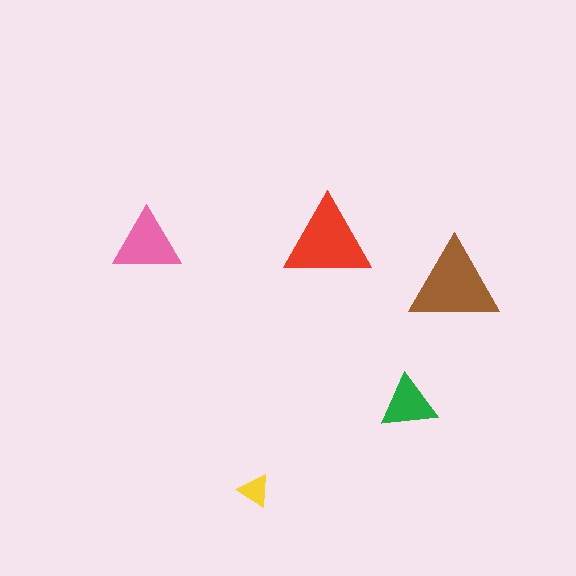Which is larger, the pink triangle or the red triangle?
The red one.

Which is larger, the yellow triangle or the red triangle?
The red one.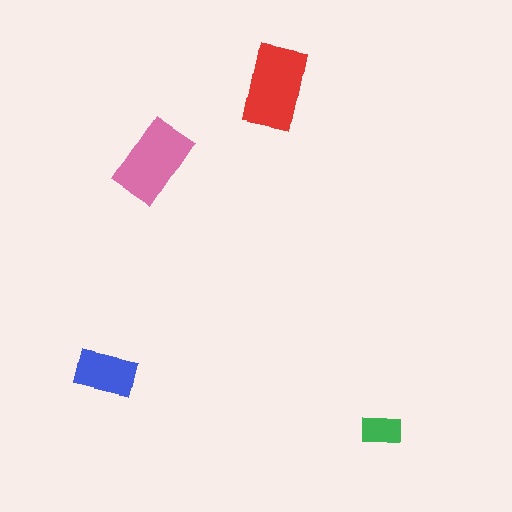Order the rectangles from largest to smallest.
the red one, the pink one, the blue one, the green one.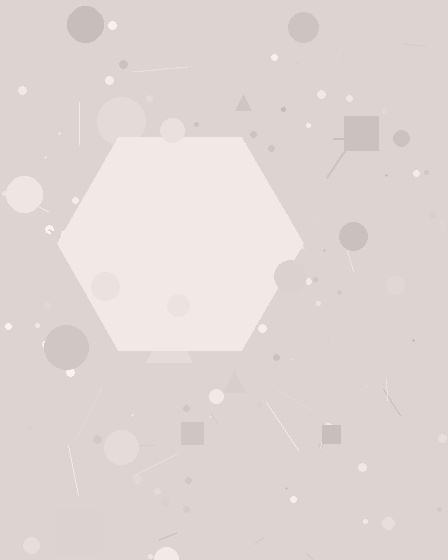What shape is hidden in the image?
A hexagon is hidden in the image.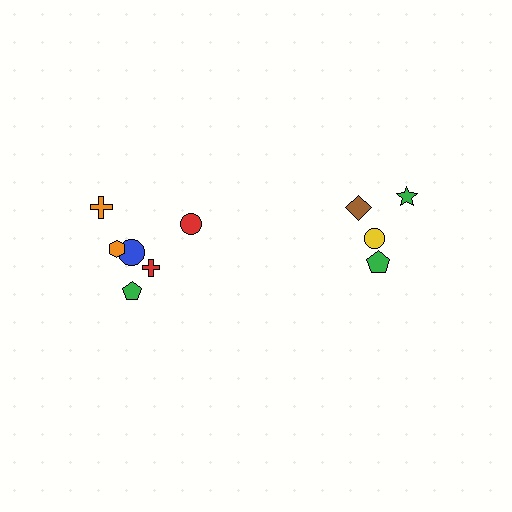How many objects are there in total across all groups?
There are 10 objects.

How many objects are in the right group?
There are 4 objects.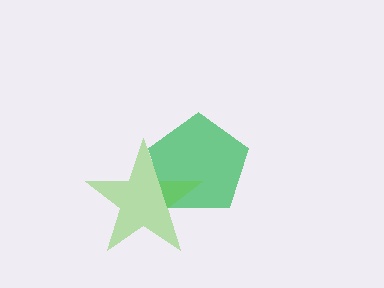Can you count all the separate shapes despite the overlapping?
Yes, there are 2 separate shapes.